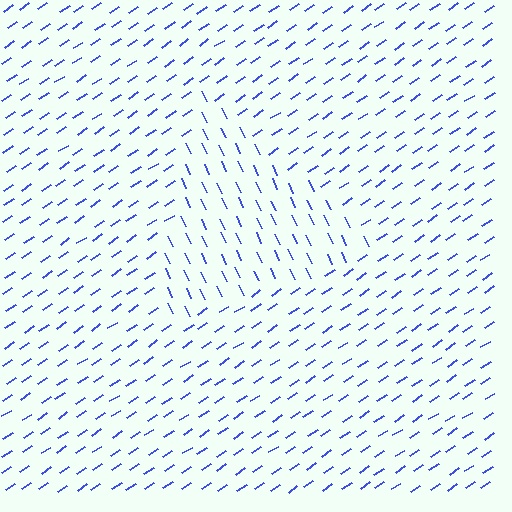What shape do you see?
I see a triangle.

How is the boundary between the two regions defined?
The boundary is defined purely by a change in line orientation (approximately 82 degrees difference). All lines are the same color and thickness.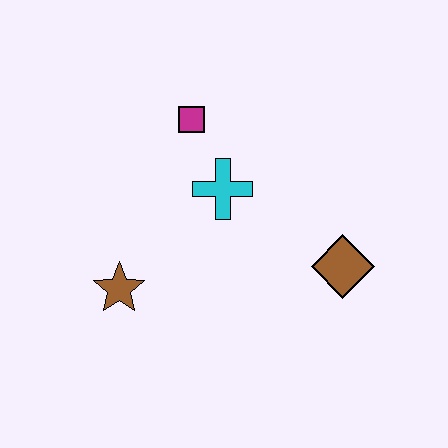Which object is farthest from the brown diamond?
The brown star is farthest from the brown diamond.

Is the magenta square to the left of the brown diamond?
Yes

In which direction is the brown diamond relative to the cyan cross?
The brown diamond is to the right of the cyan cross.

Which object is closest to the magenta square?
The cyan cross is closest to the magenta square.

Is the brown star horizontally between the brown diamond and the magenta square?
No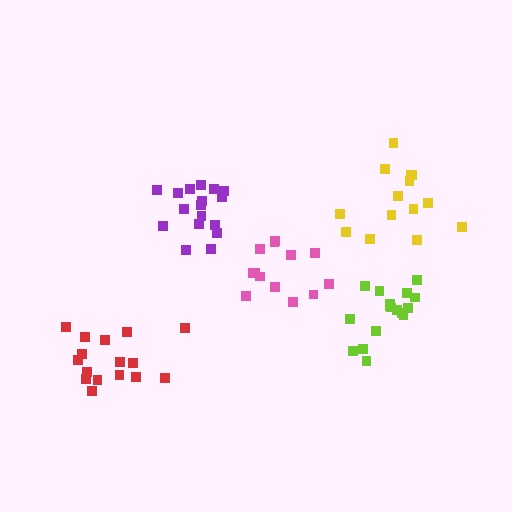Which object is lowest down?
The red cluster is bottommost.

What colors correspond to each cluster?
The clusters are colored: yellow, red, lime, purple, pink.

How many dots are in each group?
Group 1: 14 dots, Group 2: 16 dots, Group 3: 17 dots, Group 4: 17 dots, Group 5: 13 dots (77 total).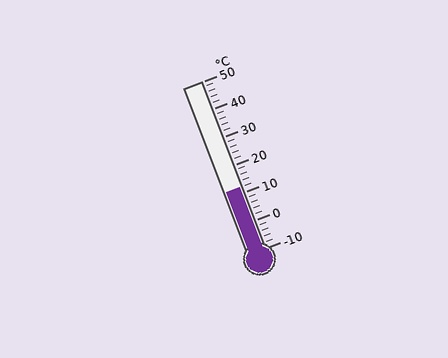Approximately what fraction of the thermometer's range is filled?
The thermometer is filled to approximately 35% of its range.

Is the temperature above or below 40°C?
The temperature is below 40°C.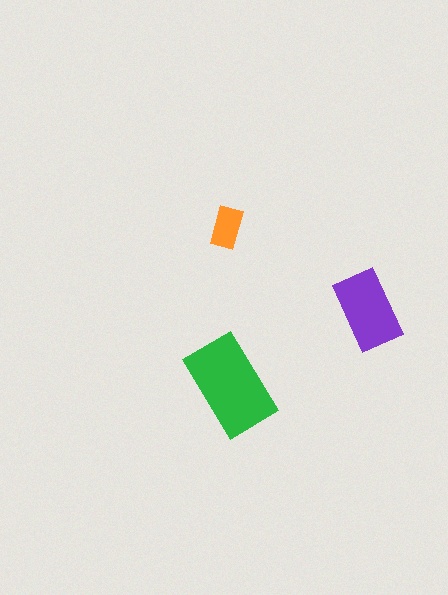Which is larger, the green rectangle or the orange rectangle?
The green one.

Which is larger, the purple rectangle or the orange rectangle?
The purple one.